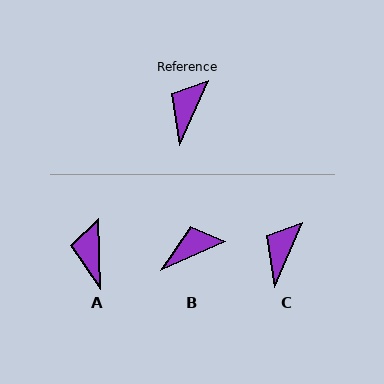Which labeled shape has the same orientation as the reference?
C.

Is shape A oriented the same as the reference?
No, it is off by about 25 degrees.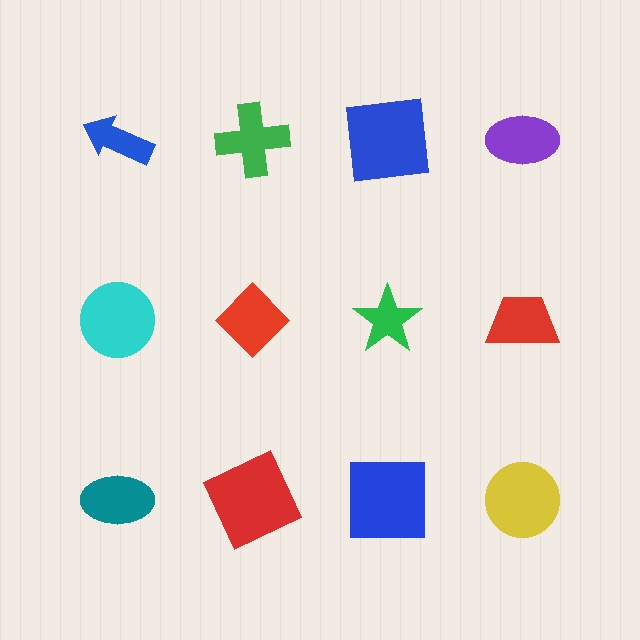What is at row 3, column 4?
A yellow circle.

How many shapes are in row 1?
4 shapes.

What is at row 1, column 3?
A blue square.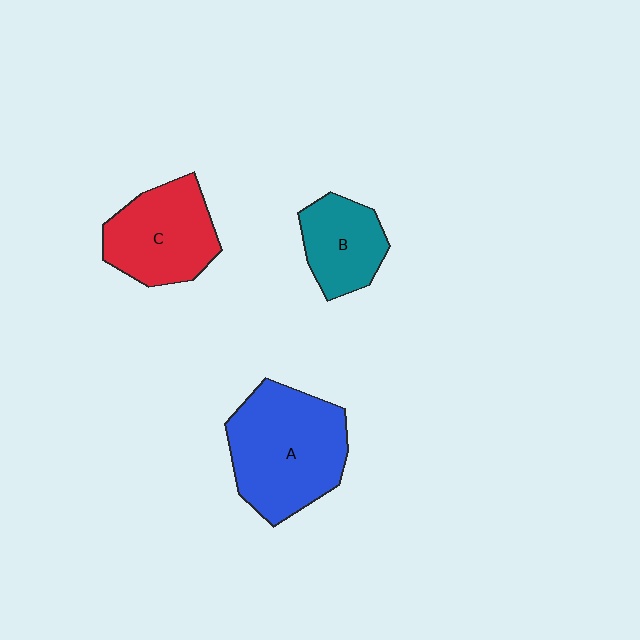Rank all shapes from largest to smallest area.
From largest to smallest: A (blue), C (red), B (teal).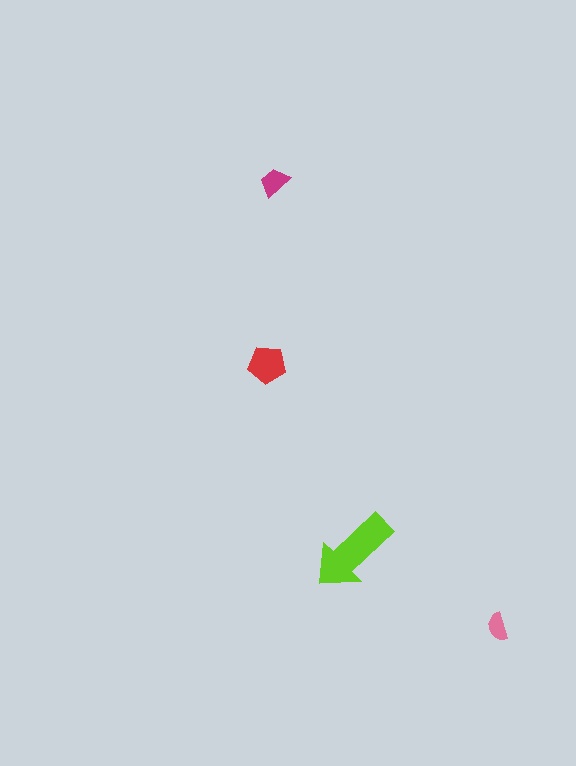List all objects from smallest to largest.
The pink semicircle, the magenta trapezoid, the red pentagon, the lime arrow.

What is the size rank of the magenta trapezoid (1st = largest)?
3rd.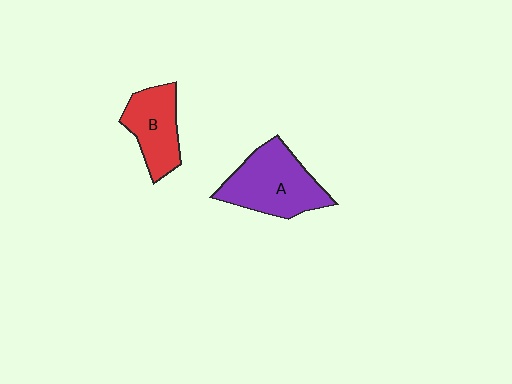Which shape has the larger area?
Shape A (purple).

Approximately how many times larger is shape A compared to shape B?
Approximately 1.4 times.